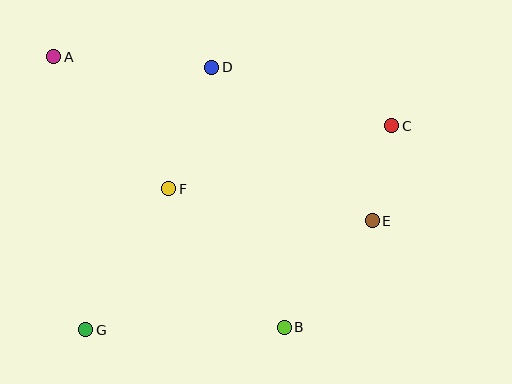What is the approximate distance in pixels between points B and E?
The distance between B and E is approximately 138 pixels.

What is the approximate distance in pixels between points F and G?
The distance between F and G is approximately 163 pixels.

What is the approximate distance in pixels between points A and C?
The distance between A and C is approximately 345 pixels.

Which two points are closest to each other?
Points C and E are closest to each other.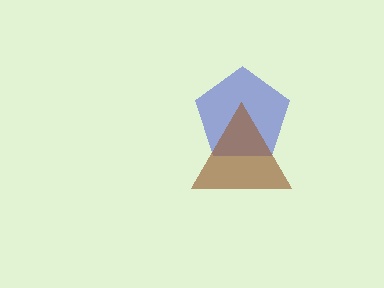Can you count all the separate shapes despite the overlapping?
Yes, there are 2 separate shapes.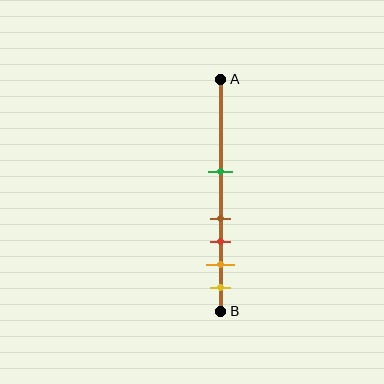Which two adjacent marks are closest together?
The brown and red marks are the closest adjacent pair.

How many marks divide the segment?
There are 5 marks dividing the segment.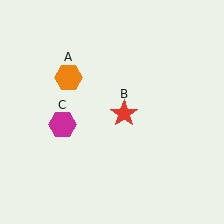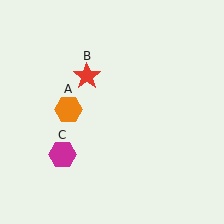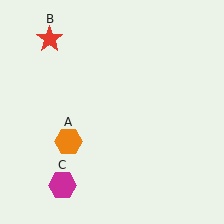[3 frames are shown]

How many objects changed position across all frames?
3 objects changed position: orange hexagon (object A), red star (object B), magenta hexagon (object C).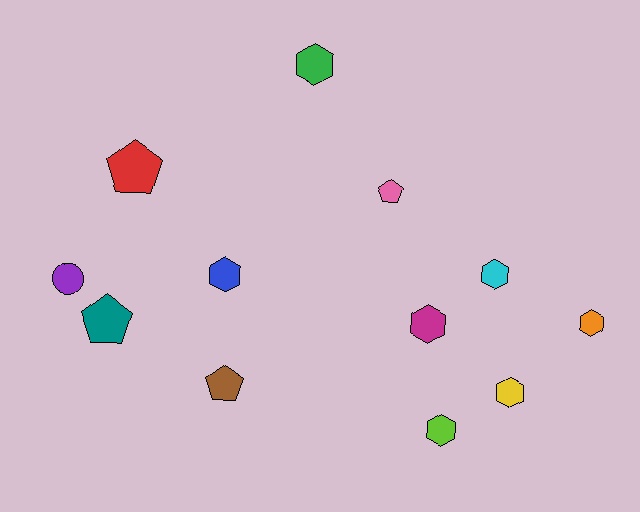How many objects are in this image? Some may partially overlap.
There are 12 objects.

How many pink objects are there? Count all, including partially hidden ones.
There is 1 pink object.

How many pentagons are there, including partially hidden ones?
There are 4 pentagons.